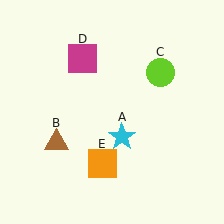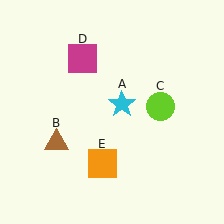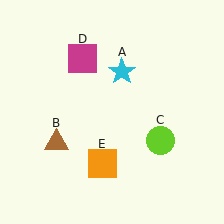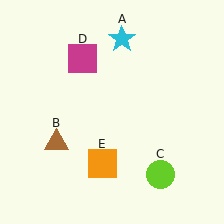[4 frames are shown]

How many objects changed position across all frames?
2 objects changed position: cyan star (object A), lime circle (object C).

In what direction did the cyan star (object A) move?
The cyan star (object A) moved up.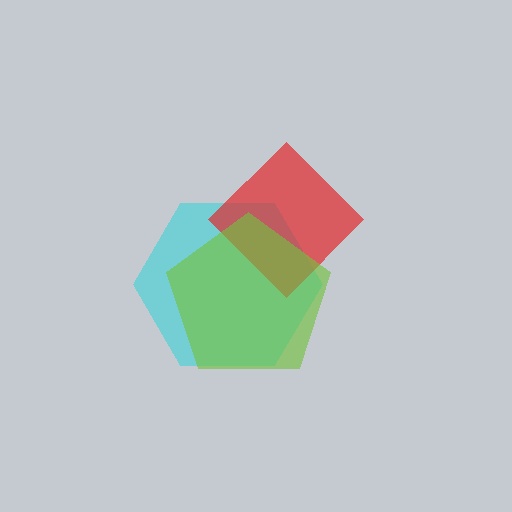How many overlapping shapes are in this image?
There are 3 overlapping shapes in the image.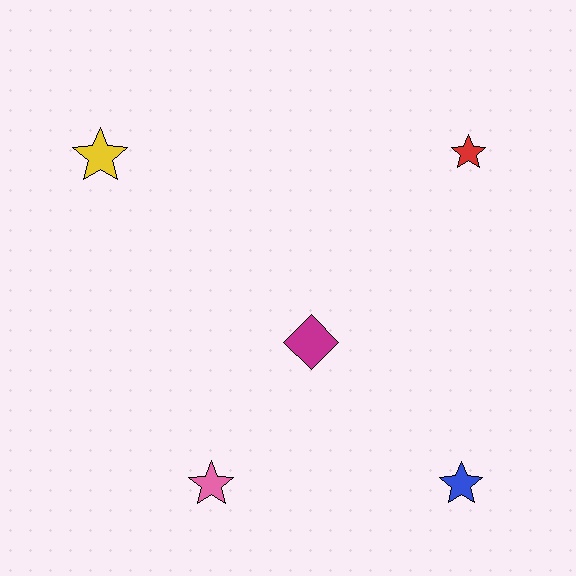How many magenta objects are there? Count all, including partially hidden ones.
There is 1 magenta object.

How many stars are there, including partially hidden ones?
There are 4 stars.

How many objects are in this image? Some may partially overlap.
There are 5 objects.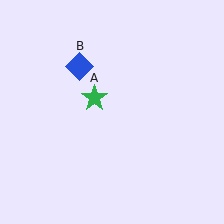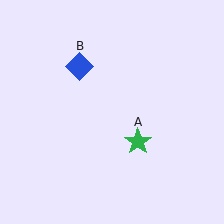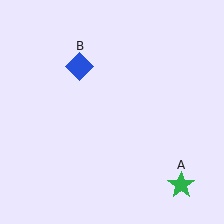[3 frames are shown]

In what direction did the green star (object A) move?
The green star (object A) moved down and to the right.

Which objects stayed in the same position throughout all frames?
Blue diamond (object B) remained stationary.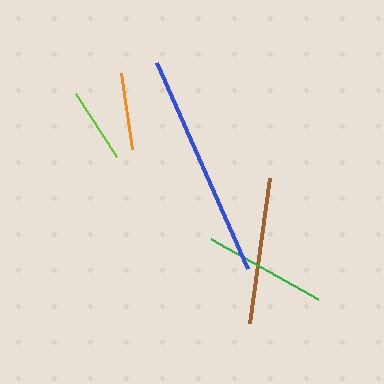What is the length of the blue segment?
The blue segment is approximately 225 pixels long.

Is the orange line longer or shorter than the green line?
The green line is longer than the orange line.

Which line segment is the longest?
The blue line is the longest at approximately 225 pixels.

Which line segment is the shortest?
The lime line is the shortest at approximately 75 pixels.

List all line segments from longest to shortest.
From longest to shortest: blue, brown, green, orange, lime.